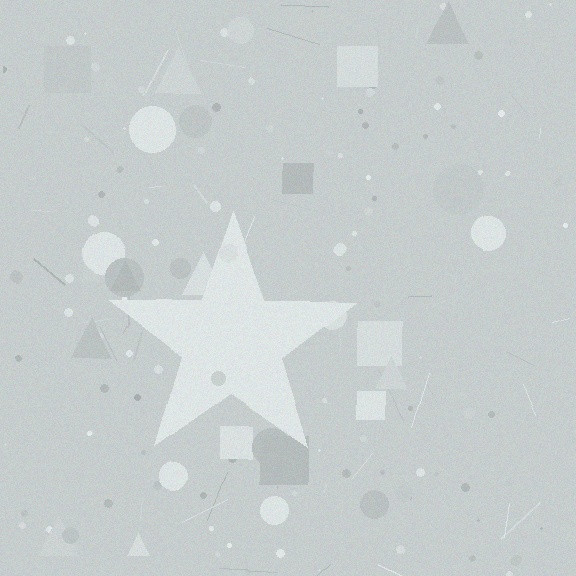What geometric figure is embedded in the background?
A star is embedded in the background.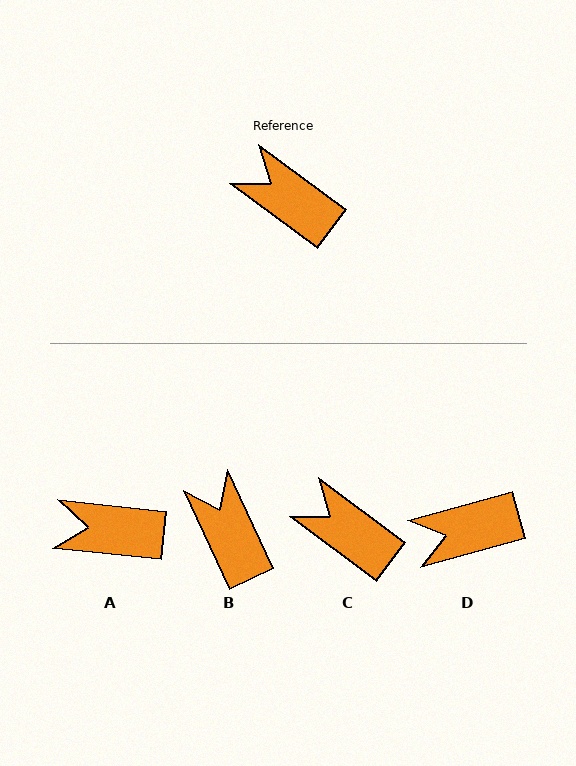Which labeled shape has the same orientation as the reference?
C.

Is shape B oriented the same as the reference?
No, it is off by about 28 degrees.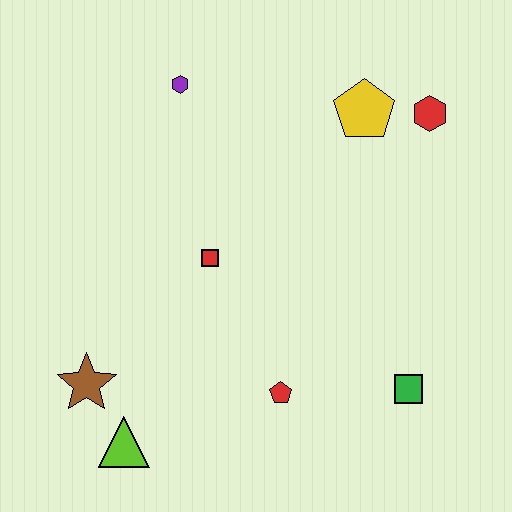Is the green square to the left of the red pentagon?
No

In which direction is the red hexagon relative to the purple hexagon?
The red hexagon is to the right of the purple hexagon.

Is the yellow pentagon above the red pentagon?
Yes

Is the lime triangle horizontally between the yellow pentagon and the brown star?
Yes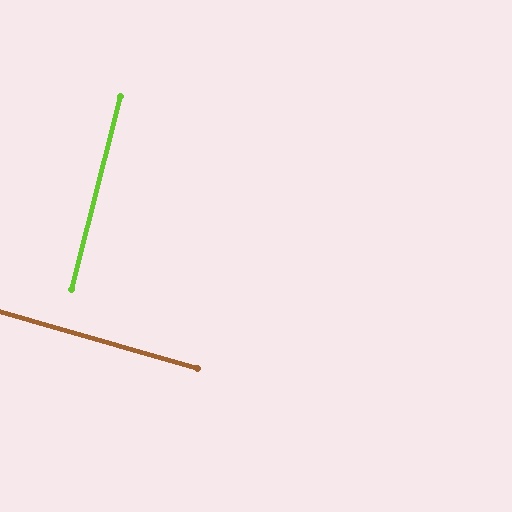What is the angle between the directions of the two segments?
Approximately 88 degrees.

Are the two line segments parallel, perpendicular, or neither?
Perpendicular — they meet at approximately 88°.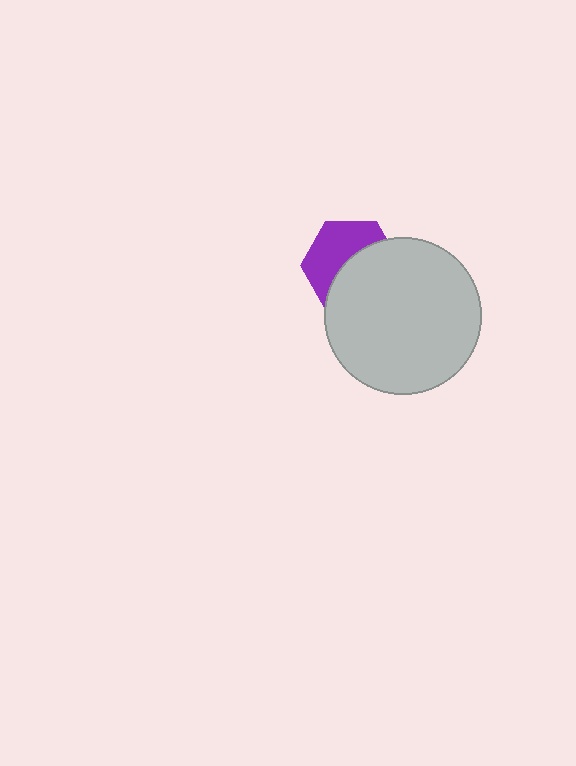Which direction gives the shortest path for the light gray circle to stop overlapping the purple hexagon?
Moving toward the lower-right gives the shortest separation.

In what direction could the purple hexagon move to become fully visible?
The purple hexagon could move toward the upper-left. That would shift it out from behind the light gray circle entirely.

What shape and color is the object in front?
The object in front is a light gray circle.